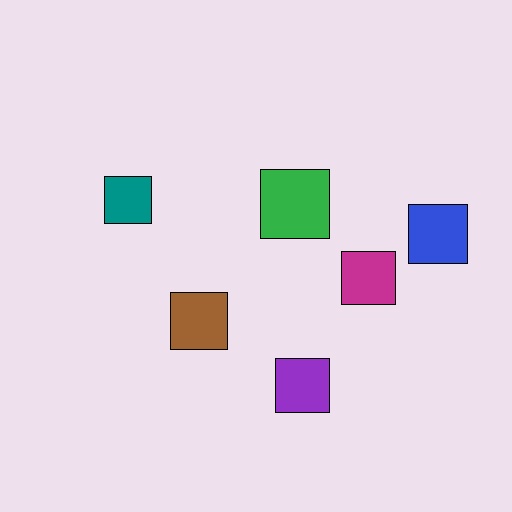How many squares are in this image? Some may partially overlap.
There are 6 squares.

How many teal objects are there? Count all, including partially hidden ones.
There is 1 teal object.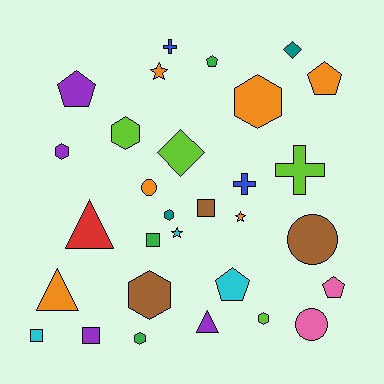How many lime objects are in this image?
There are 4 lime objects.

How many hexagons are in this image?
There are 7 hexagons.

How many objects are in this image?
There are 30 objects.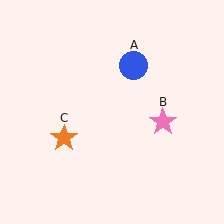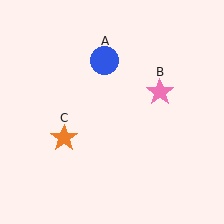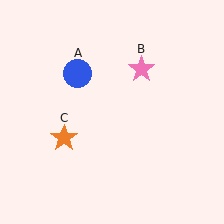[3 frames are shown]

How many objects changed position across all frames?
2 objects changed position: blue circle (object A), pink star (object B).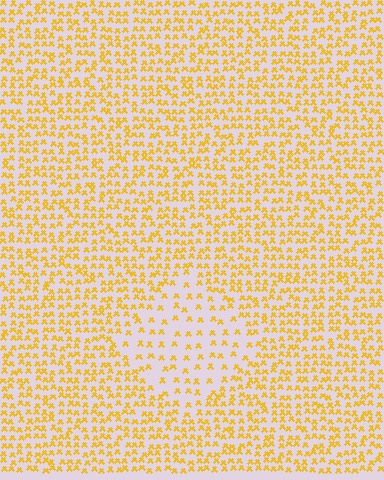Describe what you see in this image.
The image contains small yellow elements arranged at two different densities. A diamond-shaped region is visible where the elements are less densely packed than the surrounding area.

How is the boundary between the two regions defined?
The boundary is defined by a change in element density (approximately 2.2x ratio). All elements are the same color, size, and shape.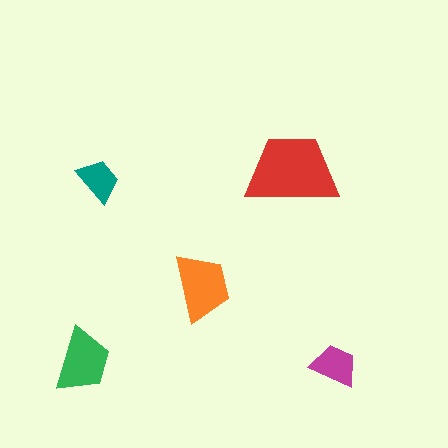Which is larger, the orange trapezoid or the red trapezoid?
The red one.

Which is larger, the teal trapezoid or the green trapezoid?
The green one.